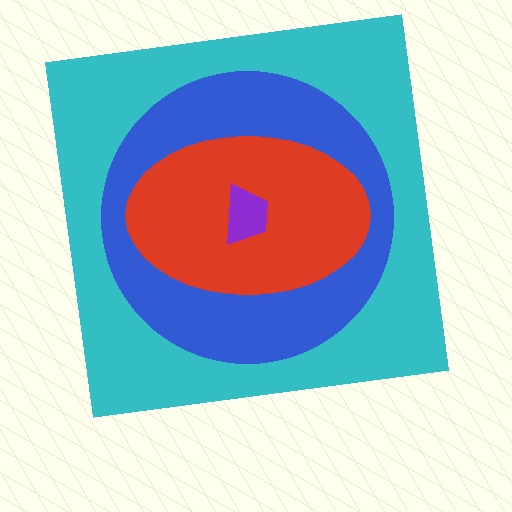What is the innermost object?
The purple trapezoid.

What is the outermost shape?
The cyan square.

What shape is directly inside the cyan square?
The blue circle.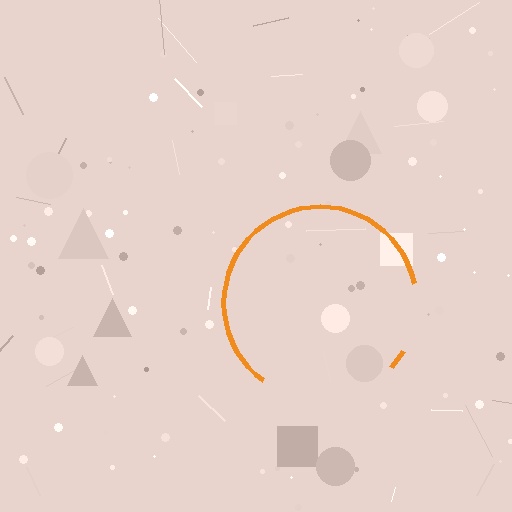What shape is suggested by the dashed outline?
The dashed outline suggests a circle.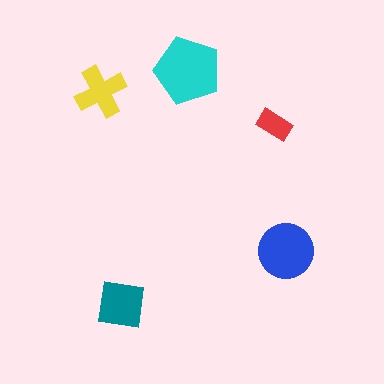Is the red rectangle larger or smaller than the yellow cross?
Smaller.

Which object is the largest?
The cyan pentagon.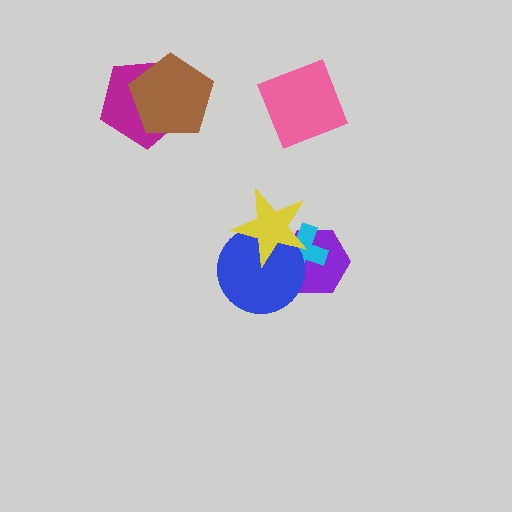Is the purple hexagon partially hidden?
Yes, it is partially covered by another shape.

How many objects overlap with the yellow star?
3 objects overlap with the yellow star.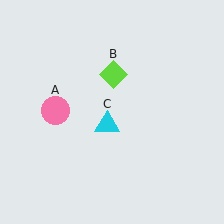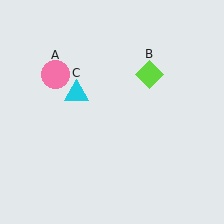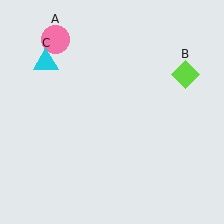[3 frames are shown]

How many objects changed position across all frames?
3 objects changed position: pink circle (object A), lime diamond (object B), cyan triangle (object C).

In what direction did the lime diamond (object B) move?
The lime diamond (object B) moved right.